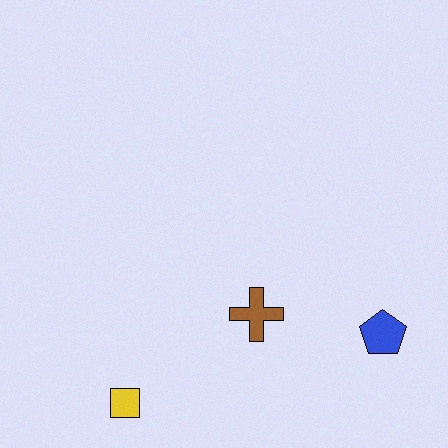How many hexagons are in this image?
There are no hexagons.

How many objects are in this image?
There are 3 objects.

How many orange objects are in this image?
There are no orange objects.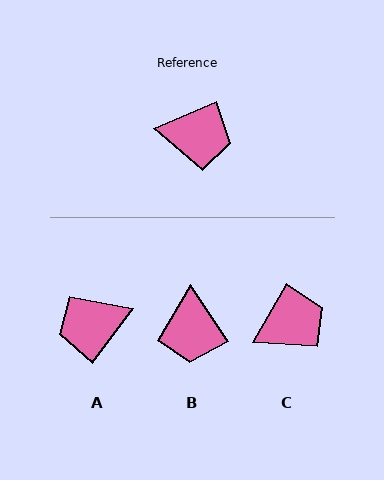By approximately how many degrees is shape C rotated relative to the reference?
Approximately 37 degrees counter-clockwise.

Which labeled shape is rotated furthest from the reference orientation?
A, about 150 degrees away.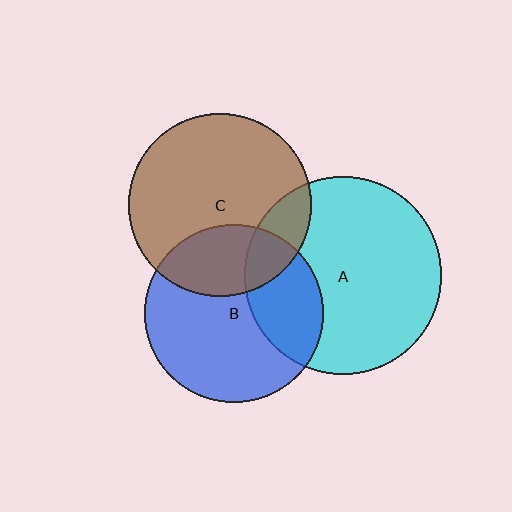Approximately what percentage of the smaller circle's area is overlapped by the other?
Approximately 30%.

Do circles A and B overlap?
Yes.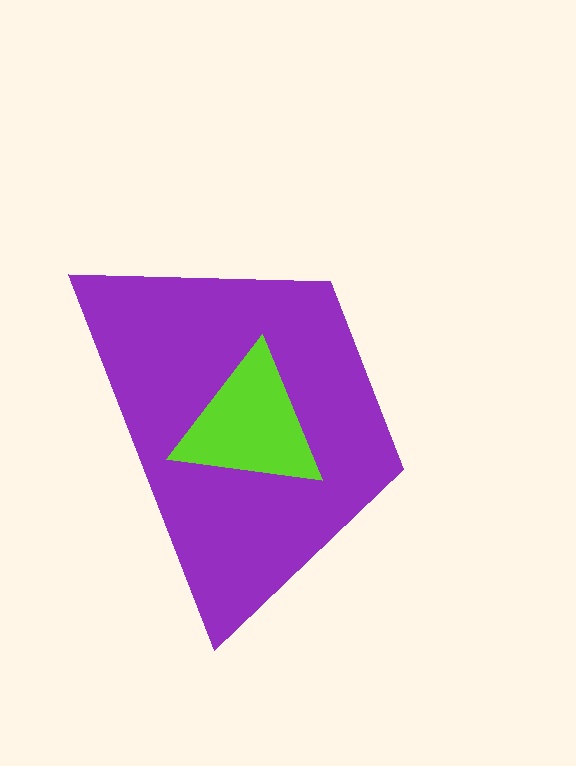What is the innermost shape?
The lime triangle.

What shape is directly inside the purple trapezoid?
The lime triangle.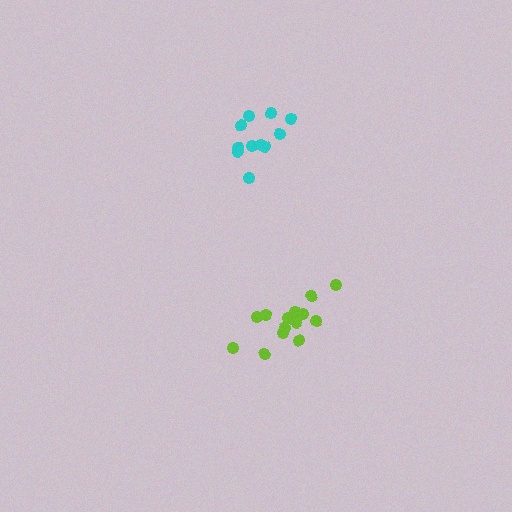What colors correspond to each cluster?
The clusters are colored: cyan, lime.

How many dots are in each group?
Group 1: 11 dots, Group 2: 14 dots (25 total).